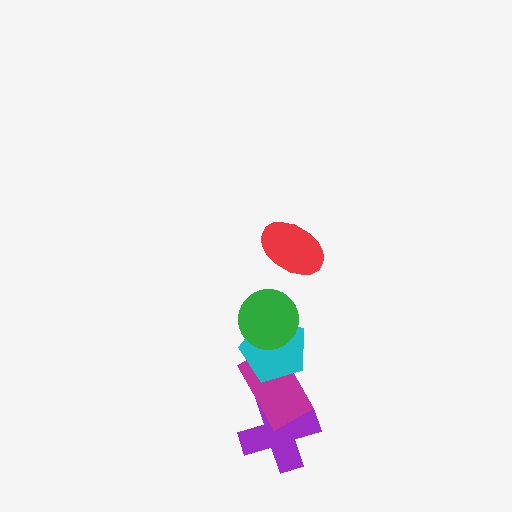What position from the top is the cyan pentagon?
The cyan pentagon is 3rd from the top.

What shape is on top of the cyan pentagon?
The green circle is on top of the cyan pentagon.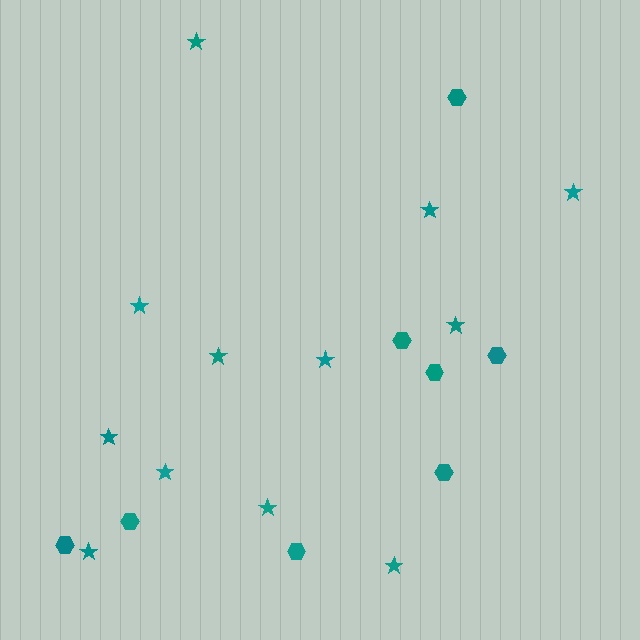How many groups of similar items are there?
There are 2 groups: one group of hexagons (8) and one group of stars (12).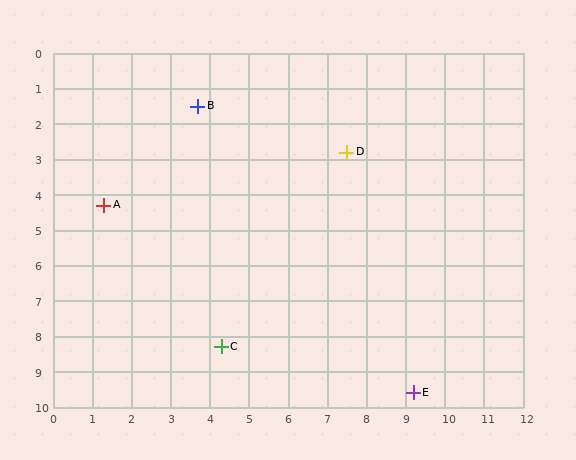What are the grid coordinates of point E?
Point E is at approximately (9.2, 9.6).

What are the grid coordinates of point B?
Point B is at approximately (3.7, 1.5).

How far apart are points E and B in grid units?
Points E and B are about 9.8 grid units apart.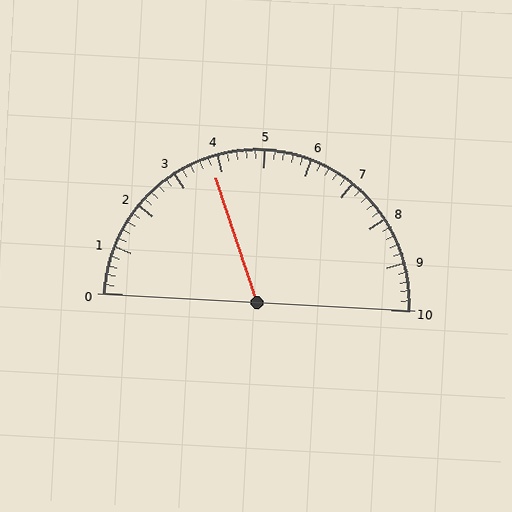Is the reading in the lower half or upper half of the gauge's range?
The reading is in the lower half of the range (0 to 10).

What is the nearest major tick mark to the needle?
The nearest major tick mark is 4.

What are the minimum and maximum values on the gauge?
The gauge ranges from 0 to 10.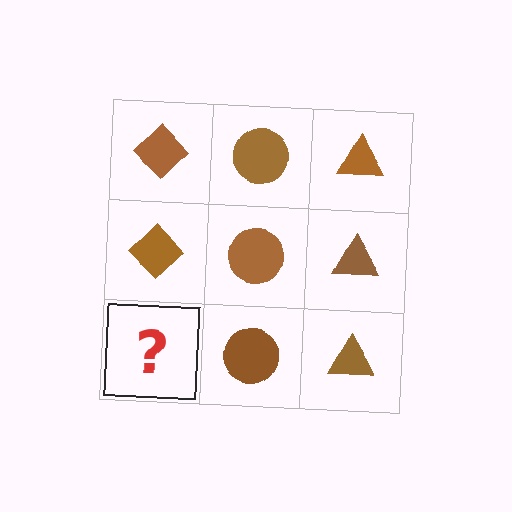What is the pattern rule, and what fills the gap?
The rule is that each column has a consistent shape. The gap should be filled with a brown diamond.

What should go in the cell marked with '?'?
The missing cell should contain a brown diamond.